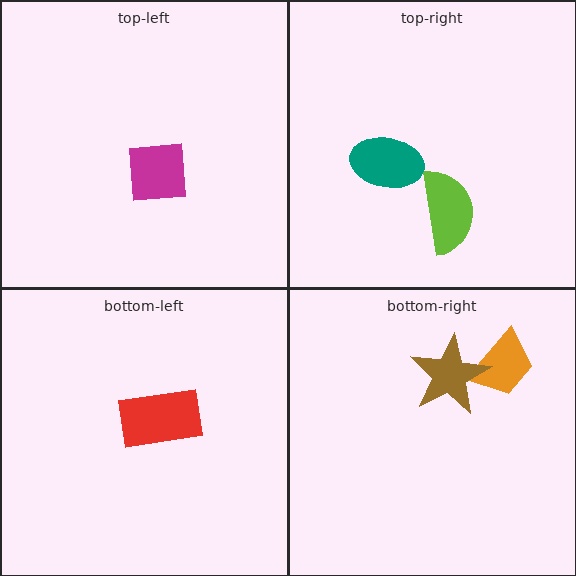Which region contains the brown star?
The bottom-right region.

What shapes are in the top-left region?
The magenta square.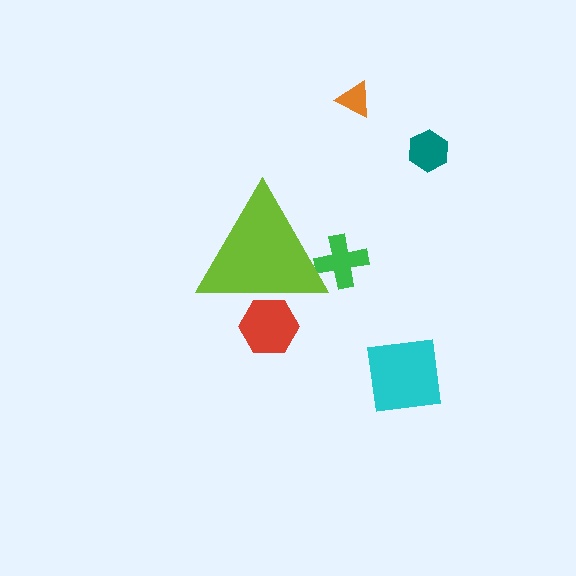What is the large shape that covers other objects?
A lime triangle.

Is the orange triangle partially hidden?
No, the orange triangle is fully visible.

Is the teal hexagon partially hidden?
No, the teal hexagon is fully visible.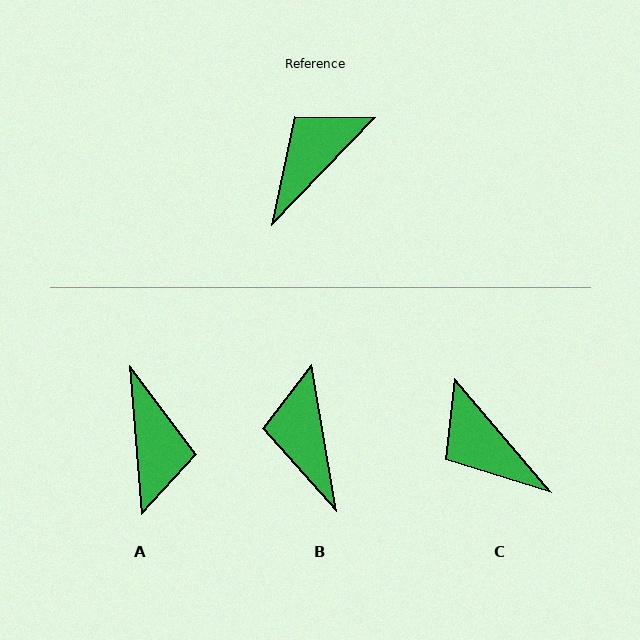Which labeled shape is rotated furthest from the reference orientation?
A, about 132 degrees away.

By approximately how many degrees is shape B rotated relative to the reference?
Approximately 54 degrees counter-clockwise.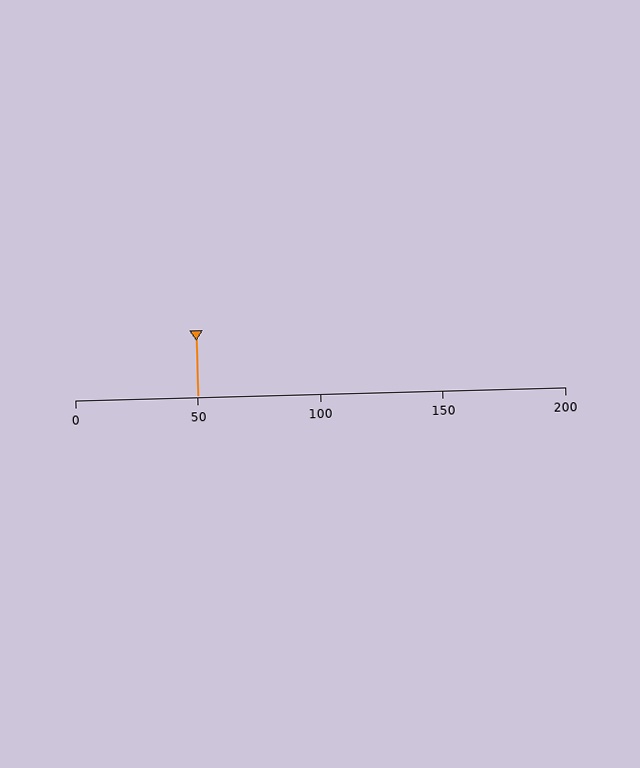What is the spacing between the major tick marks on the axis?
The major ticks are spaced 50 apart.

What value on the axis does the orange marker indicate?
The marker indicates approximately 50.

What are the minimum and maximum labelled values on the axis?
The axis runs from 0 to 200.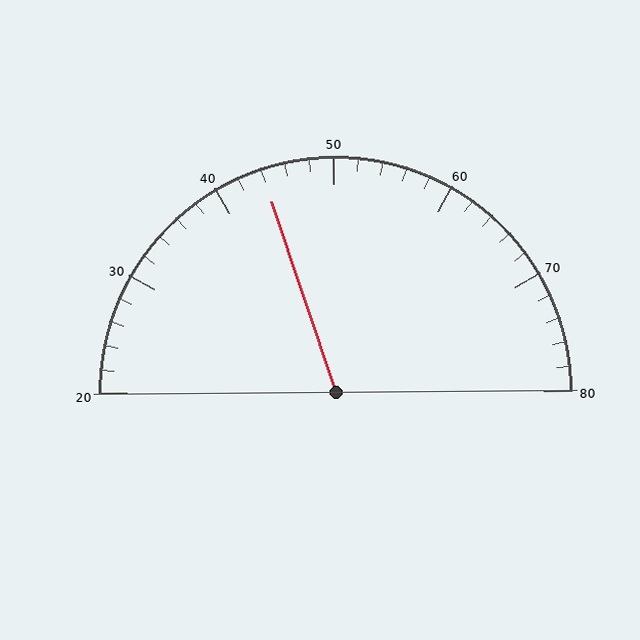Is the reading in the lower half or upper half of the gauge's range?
The reading is in the lower half of the range (20 to 80).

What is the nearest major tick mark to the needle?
The nearest major tick mark is 40.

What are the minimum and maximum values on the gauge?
The gauge ranges from 20 to 80.